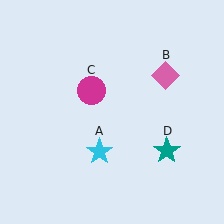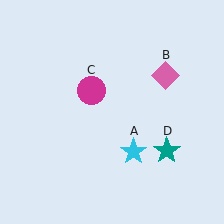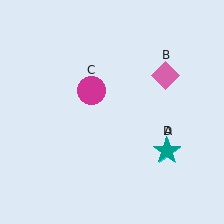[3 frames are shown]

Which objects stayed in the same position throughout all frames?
Pink diamond (object B) and magenta circle (object C) and teal star (object D) remained stationary.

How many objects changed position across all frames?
1 object changed position: cyan star (object A).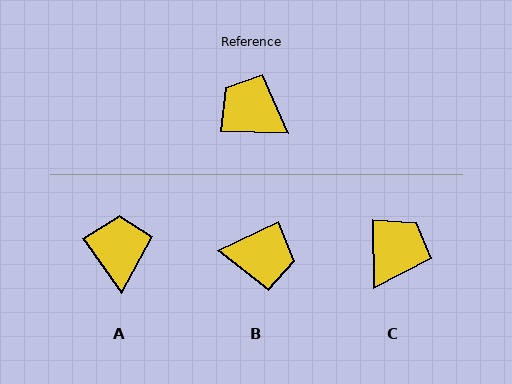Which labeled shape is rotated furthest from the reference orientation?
B, about 152 degrees away.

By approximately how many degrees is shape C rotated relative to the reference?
Approximately 87 degrees clockwise.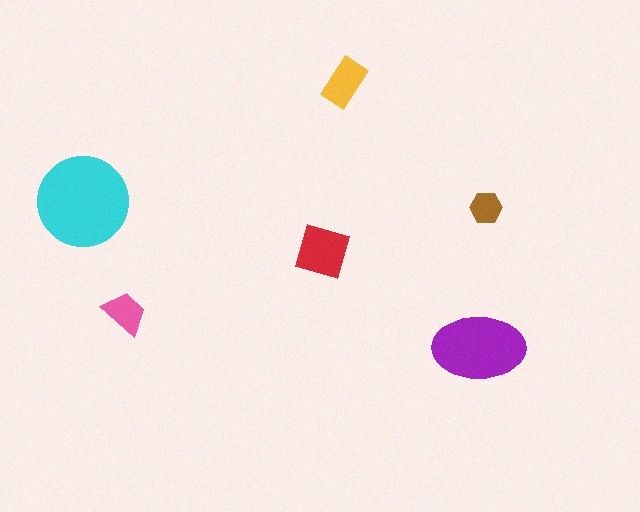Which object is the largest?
The cyan circle.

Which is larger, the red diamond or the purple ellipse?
The purple ellipse.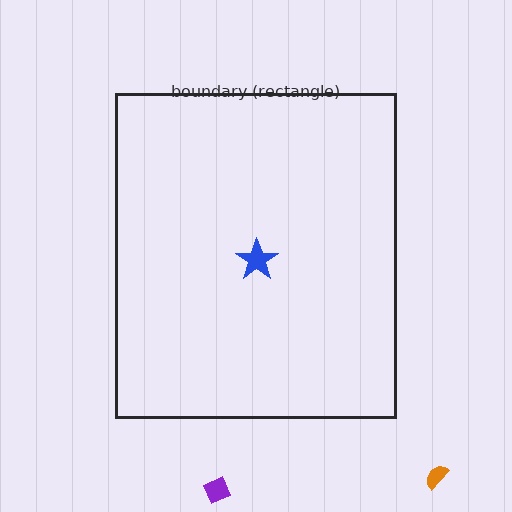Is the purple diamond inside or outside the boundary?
Outside.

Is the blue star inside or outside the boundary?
Inside.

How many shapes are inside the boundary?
1 inside, 2 outside.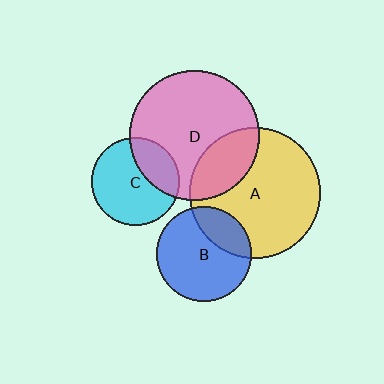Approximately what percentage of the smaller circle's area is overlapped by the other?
Approximately 30%.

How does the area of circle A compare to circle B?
Approximately 1.9 times.